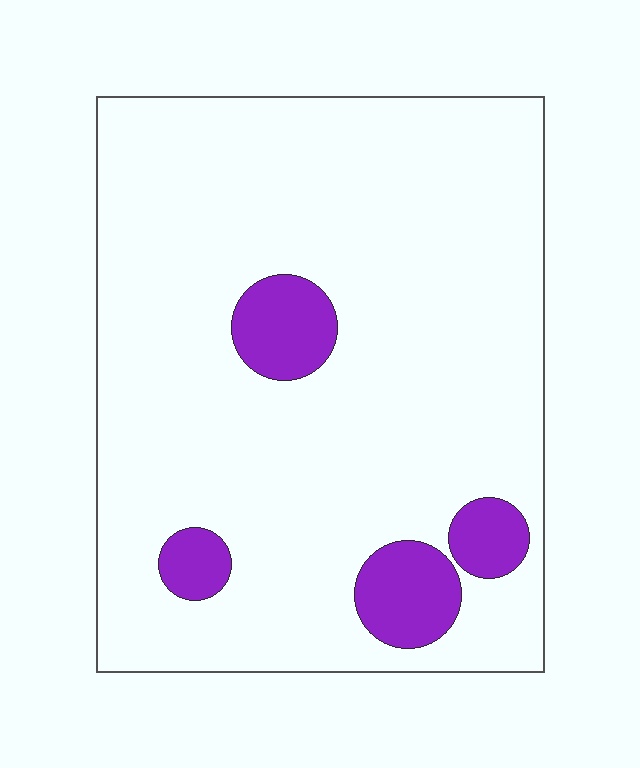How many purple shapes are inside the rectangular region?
4.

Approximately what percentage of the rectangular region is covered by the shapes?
Approximately 10%.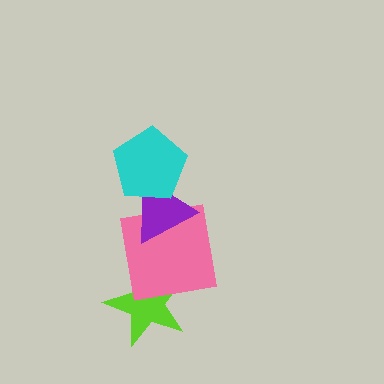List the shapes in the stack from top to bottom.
From top to bottom: the cyan pentagon, the purple triangle, the pink square, the lime star.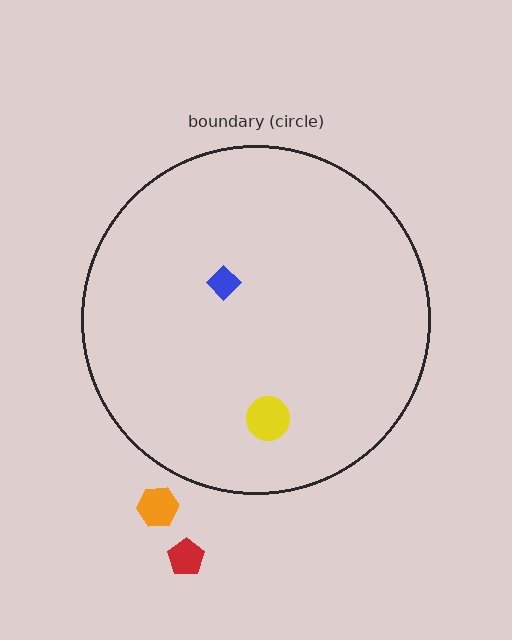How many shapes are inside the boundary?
2 inside, 2 outside.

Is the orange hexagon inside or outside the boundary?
Outside.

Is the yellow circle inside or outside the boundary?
Inside.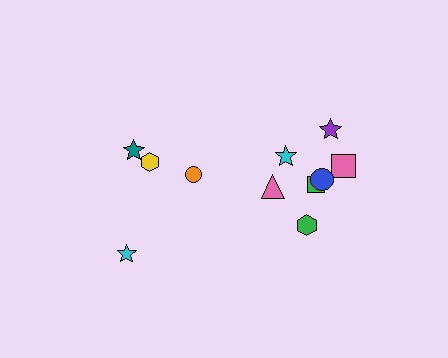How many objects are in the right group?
There are 7 objects.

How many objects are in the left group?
There are 4 objects.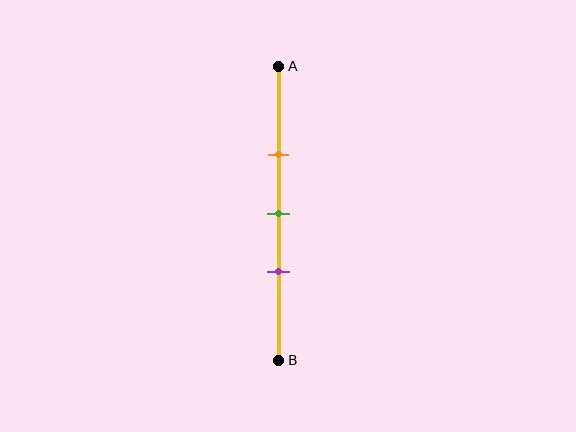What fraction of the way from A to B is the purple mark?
The purple mark is approximately 70% (0.7) of the way from A to B.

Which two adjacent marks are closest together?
The green and purple marks are the closest adjacent pair.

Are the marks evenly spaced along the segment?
Yes, the marks are approximately evenly spaced.